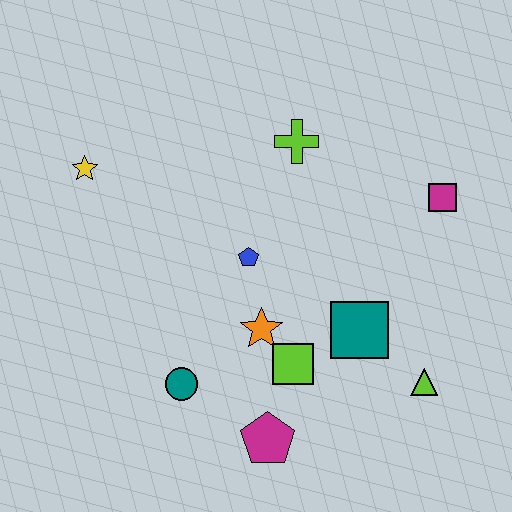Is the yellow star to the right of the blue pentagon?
No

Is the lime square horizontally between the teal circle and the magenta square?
Yes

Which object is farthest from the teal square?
The yellow star is farthest from the teal square.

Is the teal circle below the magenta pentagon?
No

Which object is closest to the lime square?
The orange star is closest to the lime square.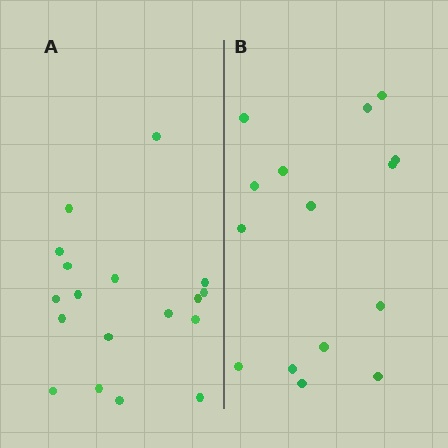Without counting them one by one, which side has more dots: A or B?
Region A (the left region) has more dots.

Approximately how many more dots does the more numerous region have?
Region A has just a few more — roughly 2 or 3 more dots than region B.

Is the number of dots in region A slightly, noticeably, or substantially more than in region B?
Region A has only slightly more — the two regions are fairly close. The ratio is roughly 1.2 to 1.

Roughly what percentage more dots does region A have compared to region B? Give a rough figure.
About 20% more.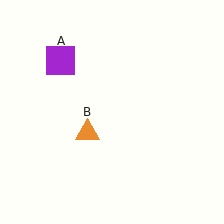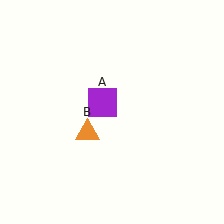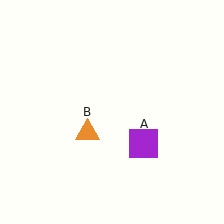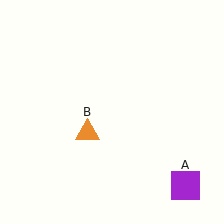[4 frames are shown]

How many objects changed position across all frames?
1 object changed position: purple square (object A).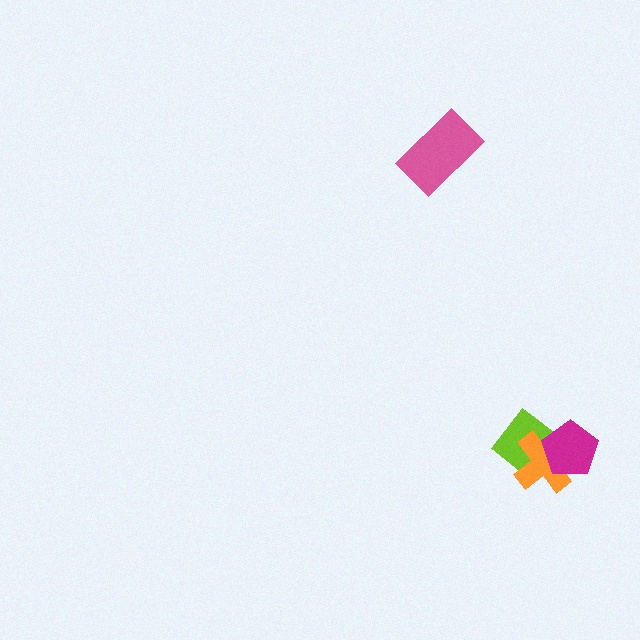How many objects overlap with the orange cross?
2 objects overlap with the orange cross.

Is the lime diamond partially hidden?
Yes, it is partially covered by another shape.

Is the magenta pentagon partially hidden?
No, no other shape covers it.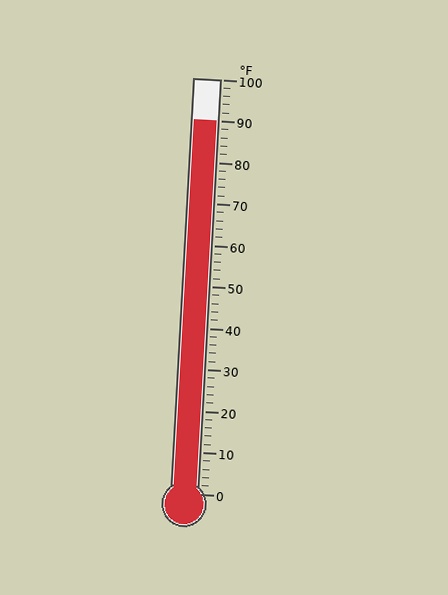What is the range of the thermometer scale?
The thermometer scale ranges from 0°F to 100°F.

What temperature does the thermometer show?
The thermometer shows approximately 90°F.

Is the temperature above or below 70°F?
The temperature is above 70°F.